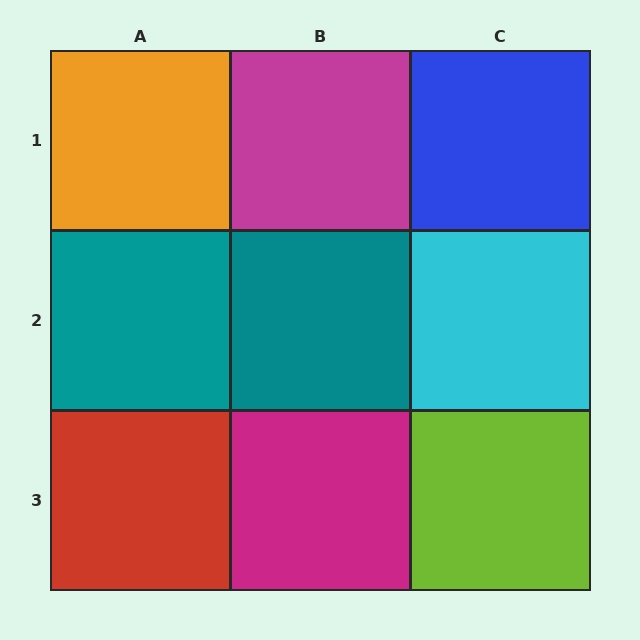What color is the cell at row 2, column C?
Cyan.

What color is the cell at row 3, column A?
Red.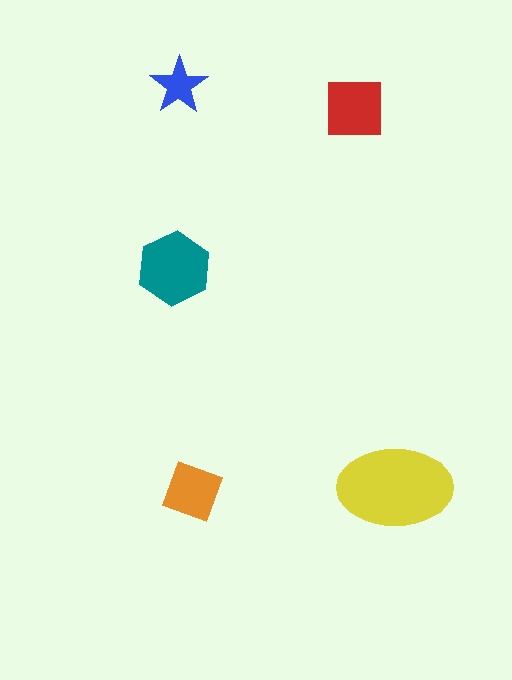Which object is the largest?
The yellow ellipse.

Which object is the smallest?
The blue star.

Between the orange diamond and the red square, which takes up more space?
The red square.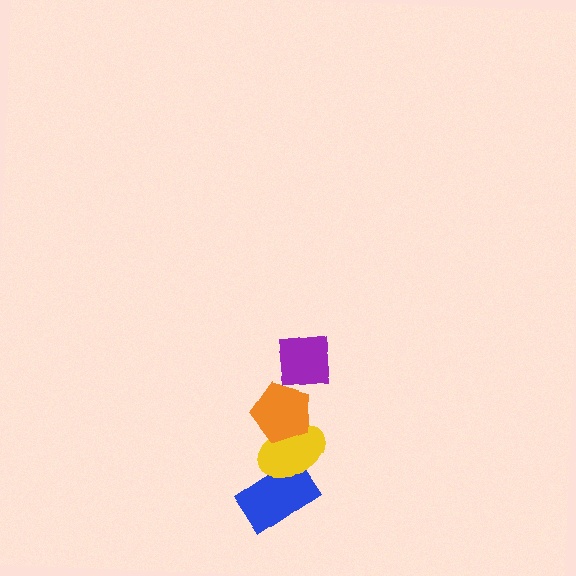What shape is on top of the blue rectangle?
The yellow ellipse is on top of the blue rectangle.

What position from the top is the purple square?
The purple square is 1st from the top.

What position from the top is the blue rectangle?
The blue rectangle is 4th from the top.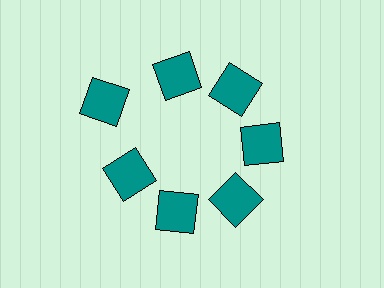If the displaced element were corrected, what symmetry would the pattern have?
It would have 7-fold rotational symmetry — the pattern would map onto itself every 51 degrees.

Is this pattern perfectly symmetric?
No. The 7 teal squares are arranged in a ring, but one element near the 10 o'clock position is pushed outward from the center, breaking the 7-fold rotational symmetry.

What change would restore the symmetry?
The symmetry would be restored by moving it inward, back onto the ring so that all 7 squares sit at equal angles and equal distance from the center.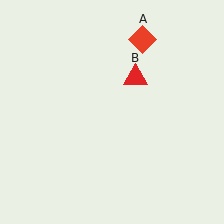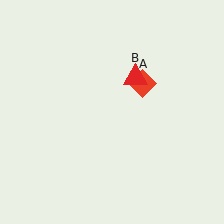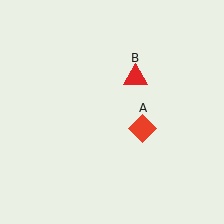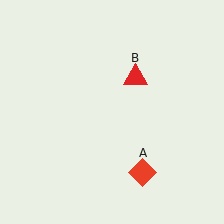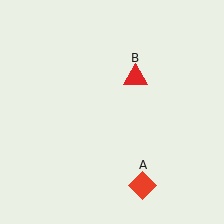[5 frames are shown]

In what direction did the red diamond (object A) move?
The red diamond (object A) moved down.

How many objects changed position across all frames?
1 object changed position: red diamond (object A).